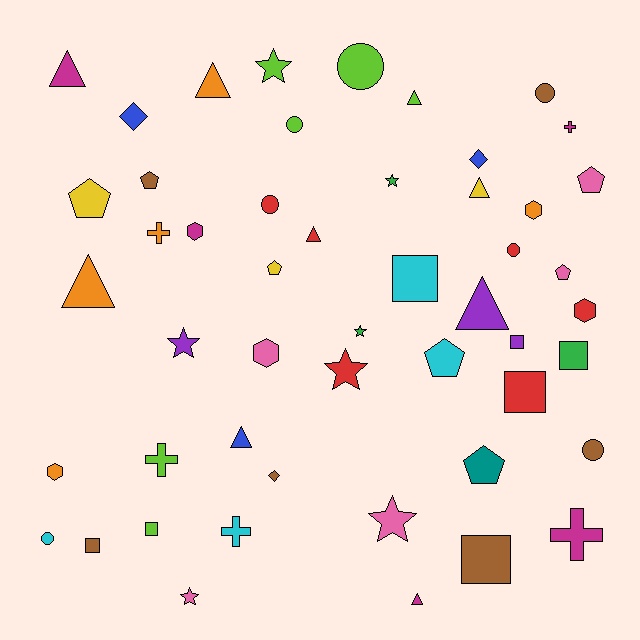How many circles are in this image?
There are 7 circles.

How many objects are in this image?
There are 50 objects.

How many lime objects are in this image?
There are 6 lime objects.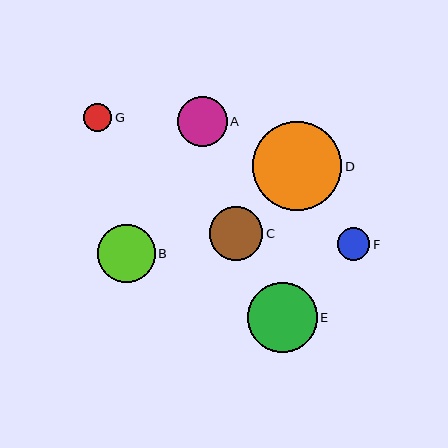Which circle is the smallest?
Circle G is the smallest with a size of approximately 28 pixels.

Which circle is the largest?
Circle D is the largest with a size of approximately 90 pixels.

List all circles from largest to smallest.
From largest to smallest: D, E, B, C, A, F, G.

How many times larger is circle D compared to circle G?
Circle D is approximately 3.2 times the size of circle G.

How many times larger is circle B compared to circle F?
Circle B is approximately 1.8 times the size of circle F.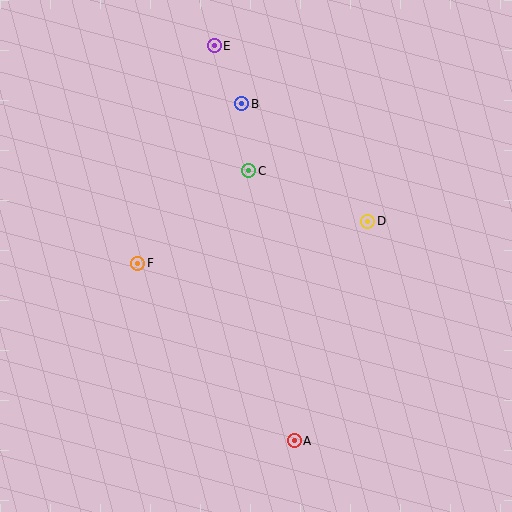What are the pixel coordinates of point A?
Point A is at (294, 441).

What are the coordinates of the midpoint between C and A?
The midpoint between C and A is at (272, 306).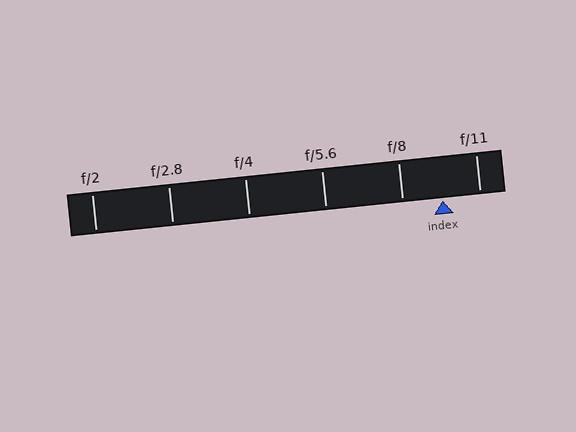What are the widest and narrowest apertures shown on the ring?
The widest aperture shown is f/2 and the narrowest is f/11.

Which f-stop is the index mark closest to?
The index mark is closest to f/11.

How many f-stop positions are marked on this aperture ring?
There are 6 f-stop positions marked.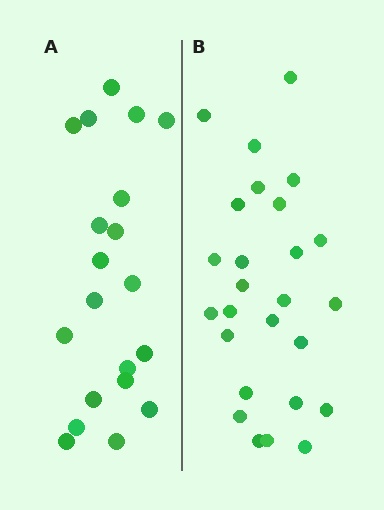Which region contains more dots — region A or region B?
Region B (the right region) has more dots.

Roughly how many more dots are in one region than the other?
Region B has about 6 more dots than region A.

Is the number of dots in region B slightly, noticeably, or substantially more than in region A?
Region B has noticeably more, but not dramatically so. The ratio is roughly 1.3 to 1.